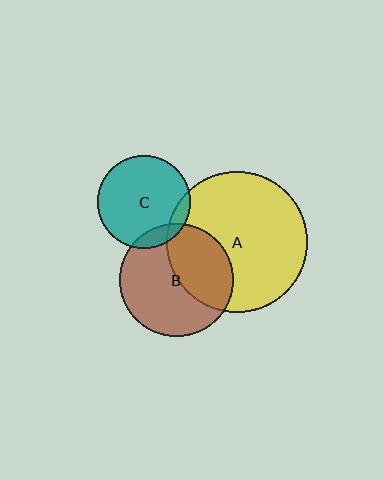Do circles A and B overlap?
Yes.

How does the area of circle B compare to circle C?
Approximately 1.5 times.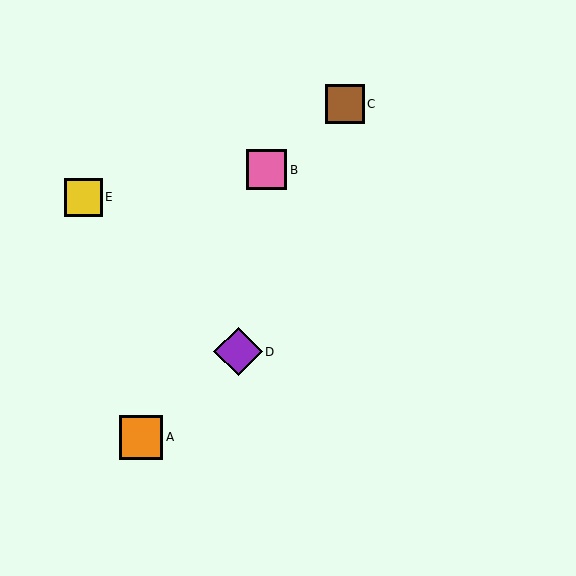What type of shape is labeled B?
Shape B is a pink square.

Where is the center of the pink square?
The center of the pink square is at (267, 170).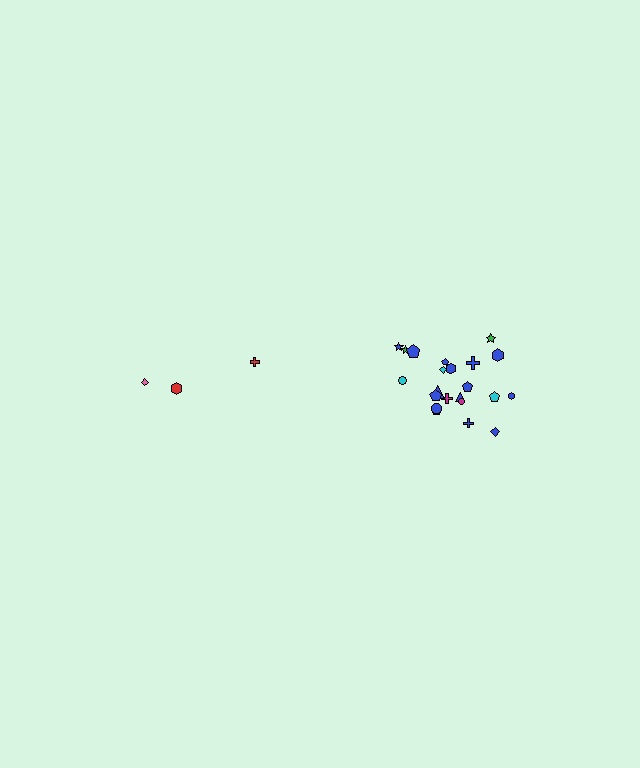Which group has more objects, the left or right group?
The right group.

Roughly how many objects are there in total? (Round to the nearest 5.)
Roughly 25 objects in total.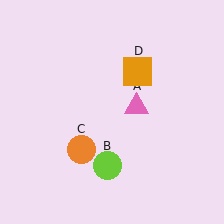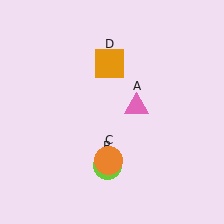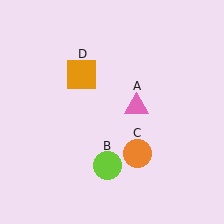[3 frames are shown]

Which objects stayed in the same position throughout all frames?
Pink triangle (object A) and lime circle (object B) remained stationary.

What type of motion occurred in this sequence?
The orange circle (object C), orange square (object D) rotated counterclockwise around the center of the scene.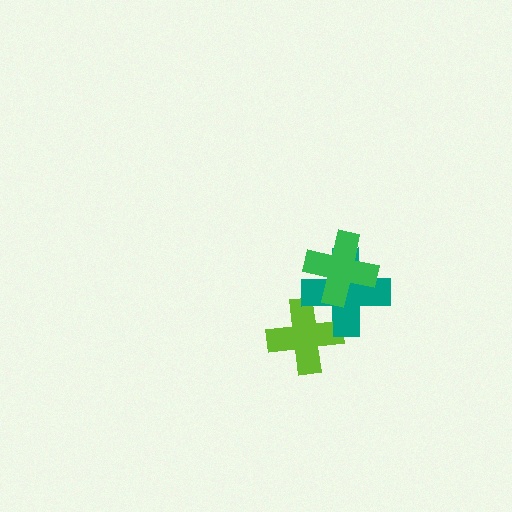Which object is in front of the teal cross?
The green cross is in front of the teal cross.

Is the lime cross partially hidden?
Yes, it is partially covered by another shape.